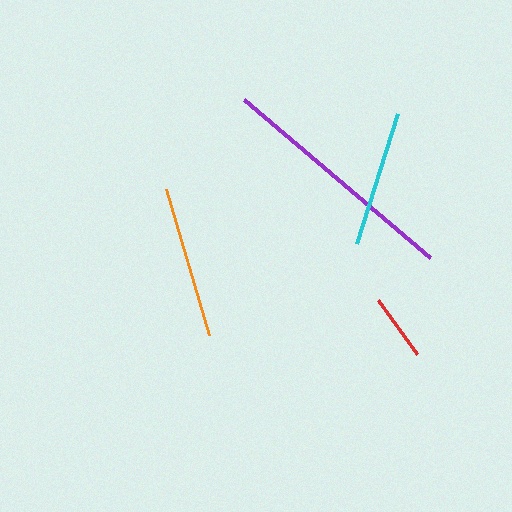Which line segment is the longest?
The purple line is the longest at approximately 244 pixels.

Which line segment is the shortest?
The red line is the shortest at approximately 66 pixels.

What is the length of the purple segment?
The purple segment is approximately 244 pixels long.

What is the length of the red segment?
The red segment is approximately 66 pixels long.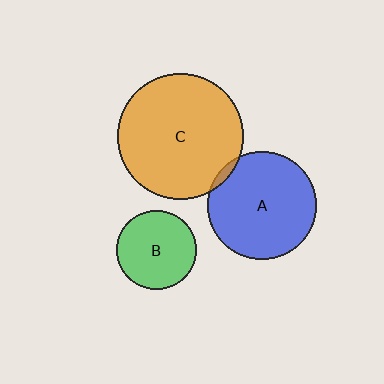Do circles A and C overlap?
Yes.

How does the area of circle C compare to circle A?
Approximately 1.3 times.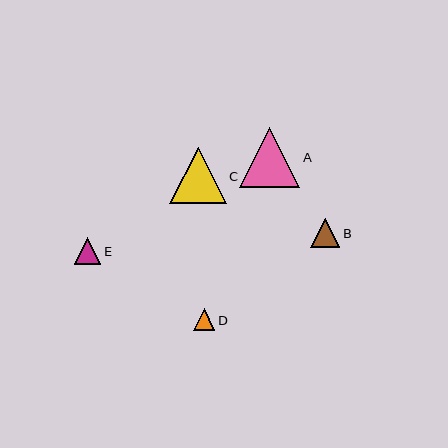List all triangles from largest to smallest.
From largest to smallest: A, C, B, E, D.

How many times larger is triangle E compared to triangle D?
Triangle E is approximately 1.2 times the size of triangle D.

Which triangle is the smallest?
Triangle D is the smallest with a size of approximately 21 pixels.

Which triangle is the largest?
Triangle A is the largest with a size of approximately 61 pixels.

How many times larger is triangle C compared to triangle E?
Triangle C is approximately 2.1 times the size of triangle E.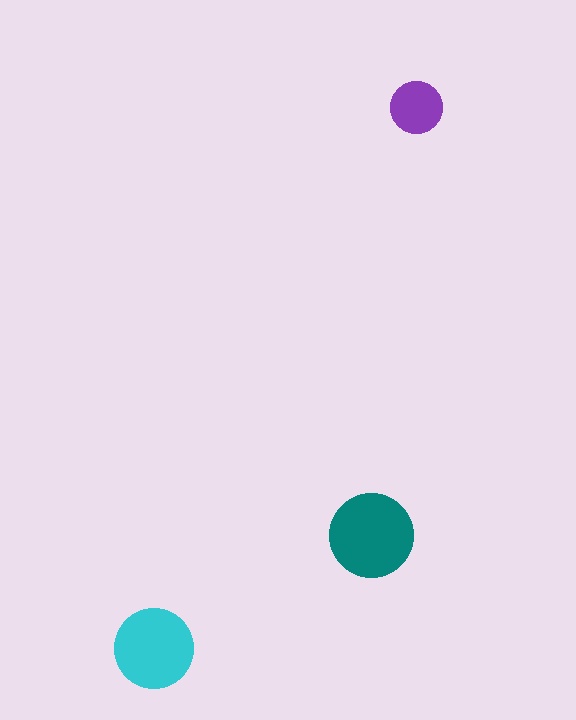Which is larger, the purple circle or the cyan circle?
The cyan one.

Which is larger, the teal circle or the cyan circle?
The teal one.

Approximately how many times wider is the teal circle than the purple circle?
About 1.5 times wider.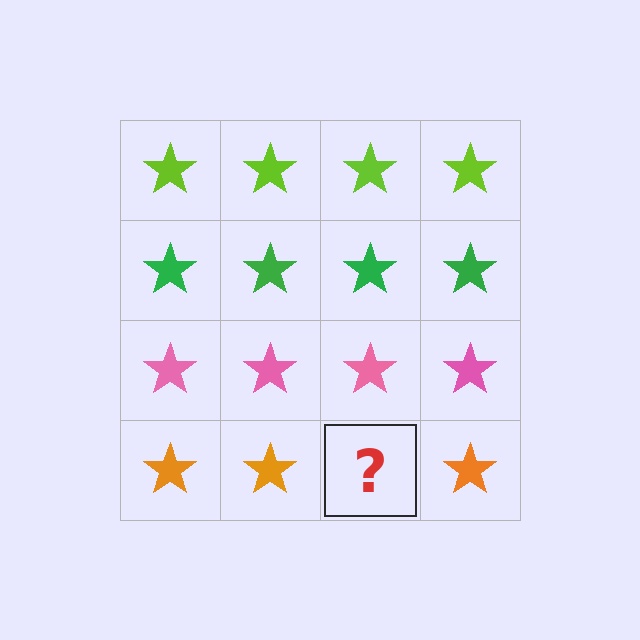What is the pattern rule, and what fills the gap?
The rule is that each row has a consistent color. The gap should be filled with an orange star.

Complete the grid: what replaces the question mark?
The question mark should be replaced with an orange star.